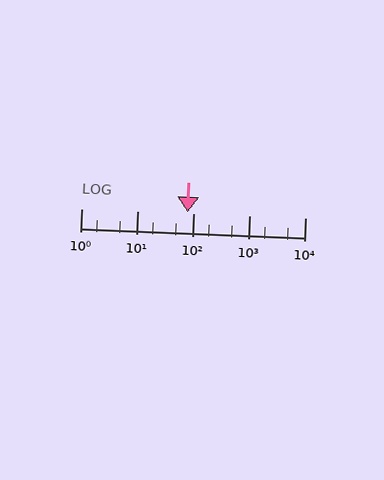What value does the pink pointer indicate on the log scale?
The pointer indicates approximately 79.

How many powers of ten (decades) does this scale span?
The scale spans 4 decades, from 1 to 10000.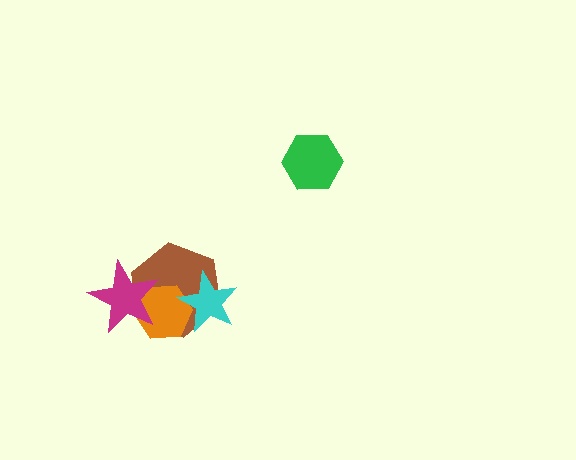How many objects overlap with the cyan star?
2 objects overlap with the cyan star.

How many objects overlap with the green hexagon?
0 objects overlap with the green hexagon.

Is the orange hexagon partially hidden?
Yes, it is partially covered by another shape.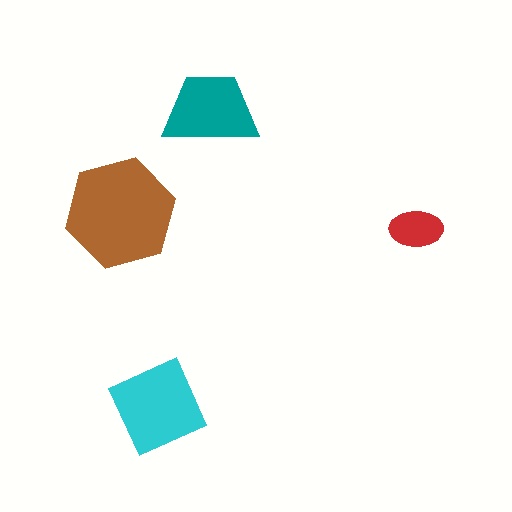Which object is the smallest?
The red ellipse.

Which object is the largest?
The brown hexagon.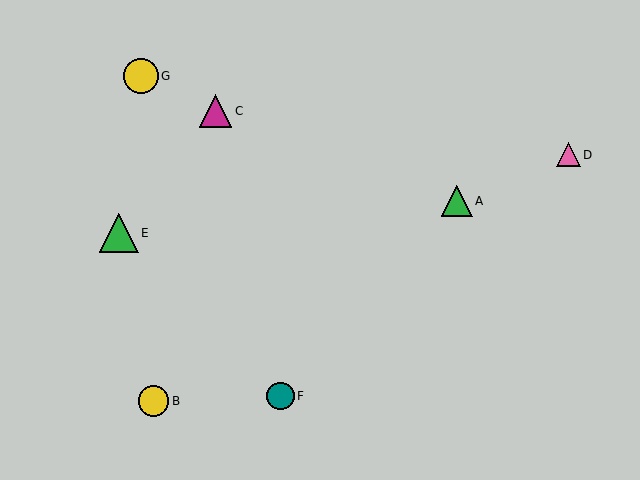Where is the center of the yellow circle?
The center of the yellow circle is at (141, 76).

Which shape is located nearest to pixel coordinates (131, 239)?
The green triangle (labeled E) at (119, 233) is nearest to that location.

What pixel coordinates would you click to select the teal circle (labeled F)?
Click at (280, 396) to select the teal circle F.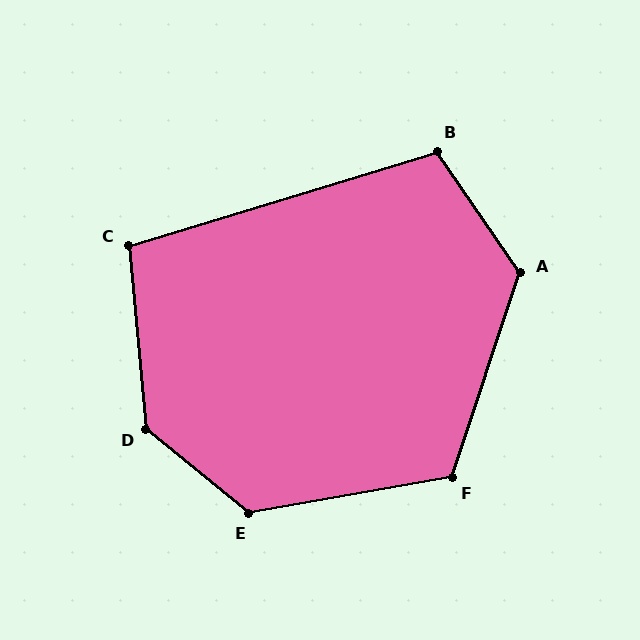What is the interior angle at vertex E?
Approximately 131 degrees (obtuse).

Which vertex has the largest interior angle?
D, at approximately 135 degrees.